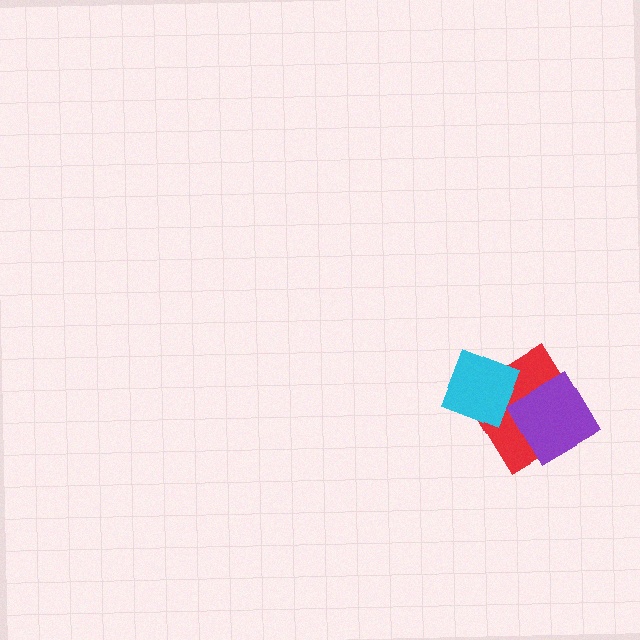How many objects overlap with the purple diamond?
2 objects overlap with the purple diamond.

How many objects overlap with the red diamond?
2 objects overlap with the red diamond.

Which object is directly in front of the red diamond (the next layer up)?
The cyan diamond is directly in front of the red diamond.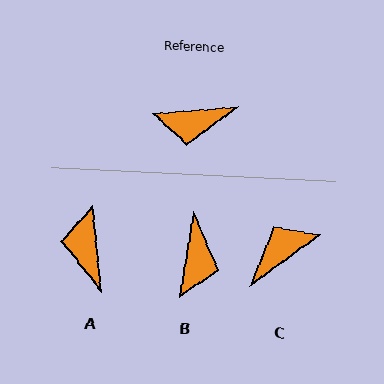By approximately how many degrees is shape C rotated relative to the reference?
Approximately 148 degrees clockwise.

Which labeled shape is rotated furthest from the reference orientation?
C, about 148 degrees away.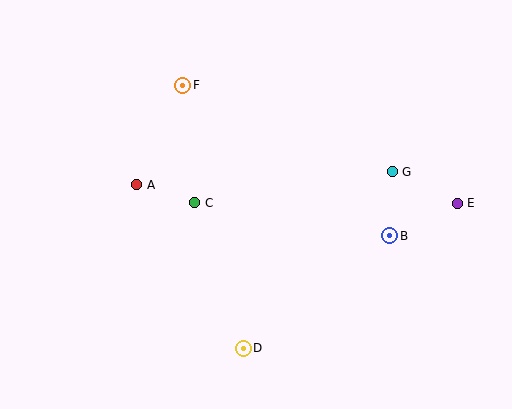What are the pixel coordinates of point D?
Point D is at (243, 348).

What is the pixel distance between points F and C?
The distance between F and C is 118 pixels.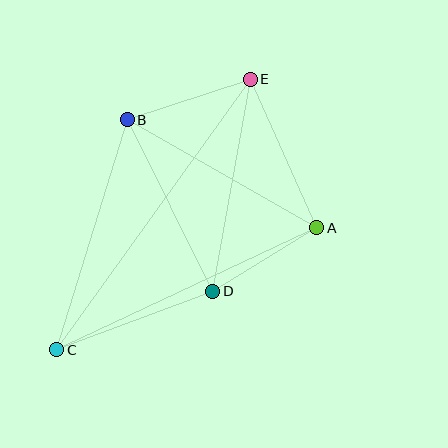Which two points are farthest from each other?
Points C and E are farthest from each other.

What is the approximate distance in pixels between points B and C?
The distance between B and C is approximately 241 pixels.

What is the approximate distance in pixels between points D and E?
The distance between D and E is approximately 216 pixels.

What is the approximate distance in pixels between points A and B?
The distance between A and B is approximately 218 pixels.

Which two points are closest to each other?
Points A and D are closest to each other.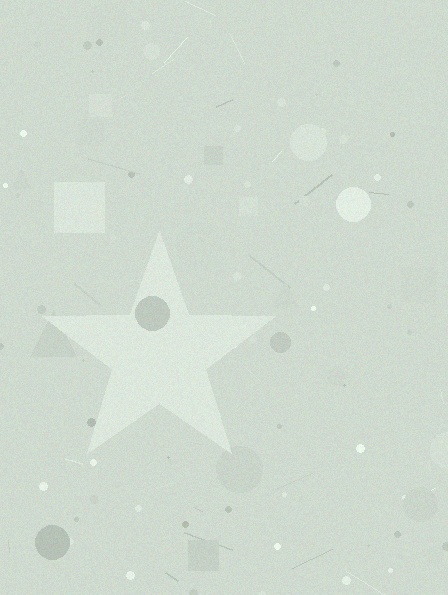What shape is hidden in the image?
A star is hidden in the image.